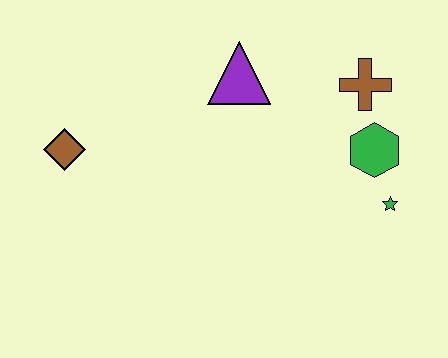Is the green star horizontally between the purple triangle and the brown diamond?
No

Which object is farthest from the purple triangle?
The green star is farthest from the purple triangle.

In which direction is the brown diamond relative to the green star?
The brown diamond is to the left of the green star.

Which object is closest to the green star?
The green hexagon is closest to the green star.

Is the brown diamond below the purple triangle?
Yes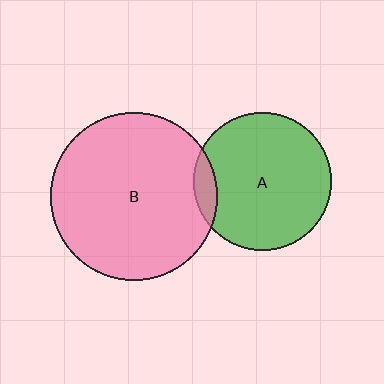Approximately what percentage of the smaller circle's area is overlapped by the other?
Approximately 10%.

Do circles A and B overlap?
Yes.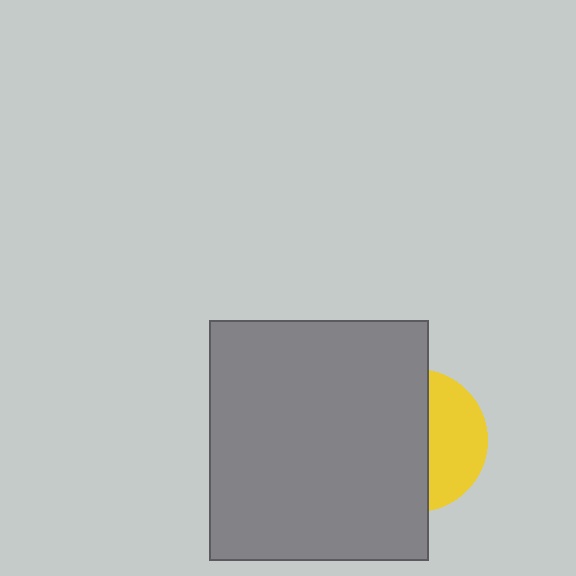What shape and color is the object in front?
The object in front is a gray rectangle.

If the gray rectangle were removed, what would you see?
You would see the complete yellow circle.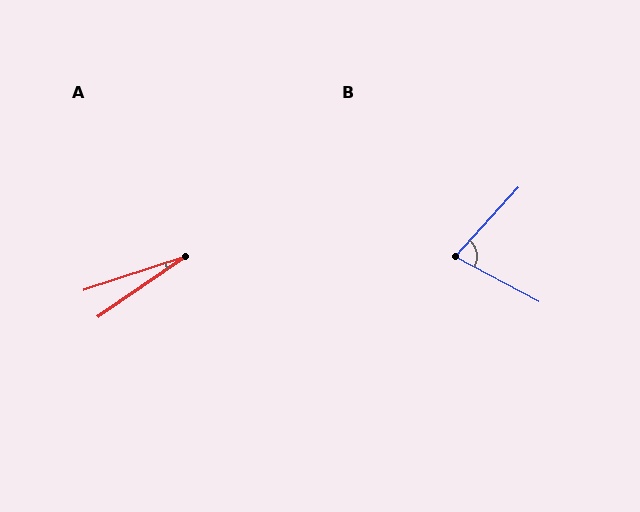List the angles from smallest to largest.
A (17°), B (76°).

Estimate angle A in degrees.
Approximately 17 degrees.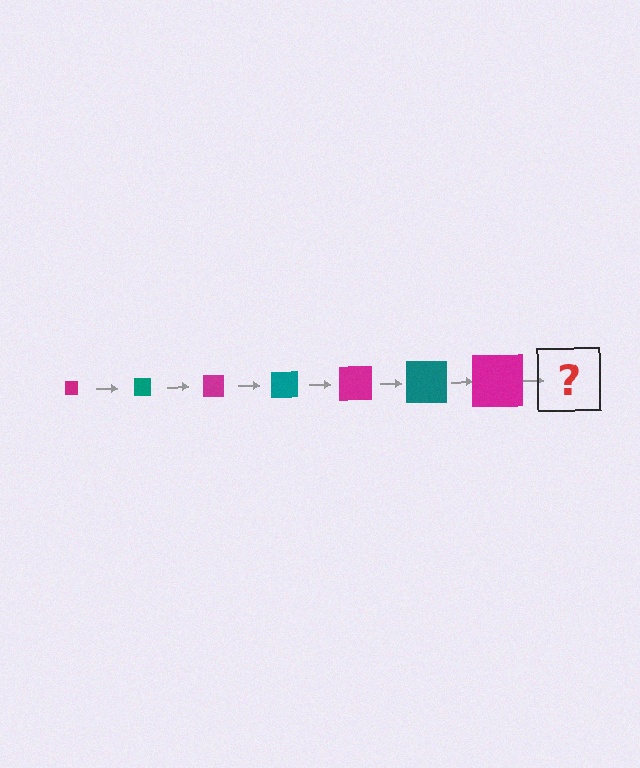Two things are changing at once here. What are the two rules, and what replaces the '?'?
The two rules are that the square grows larger each step and the color cycles through magenta and teal. The '?' should be a teal square, larger than the previous one.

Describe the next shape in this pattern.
It should be a teal square, larger than the previous one.